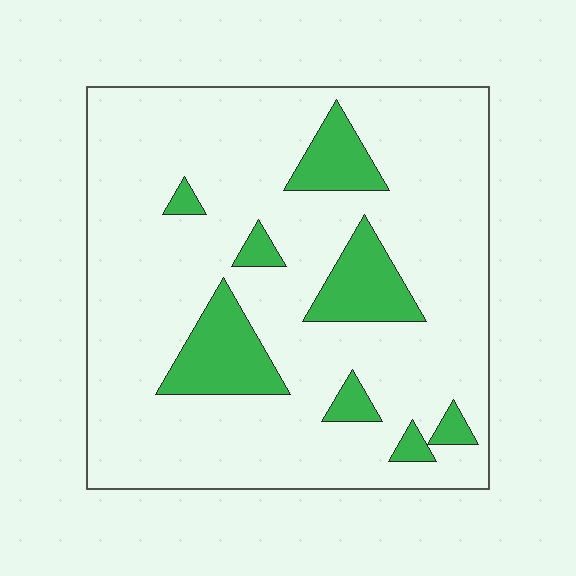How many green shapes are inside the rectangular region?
8.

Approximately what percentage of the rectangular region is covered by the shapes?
Approximately 15%.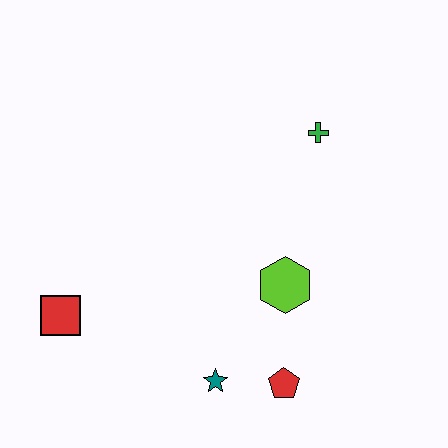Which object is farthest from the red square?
The green cross is farthest from the red square.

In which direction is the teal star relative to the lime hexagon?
The teal star is below the lime hexagon.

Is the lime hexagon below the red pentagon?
No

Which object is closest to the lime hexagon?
The red pentagon is closest to the lime hexagon.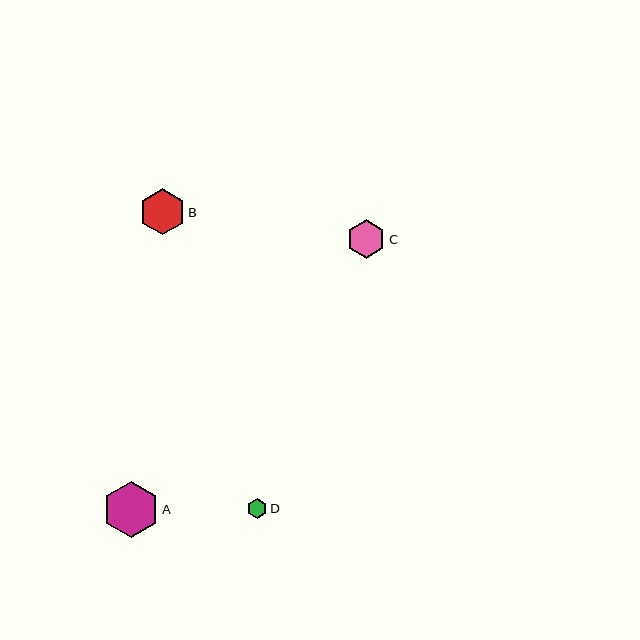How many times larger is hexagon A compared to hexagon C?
Hexagon A is approximately 1.4 times the size of hexagon C.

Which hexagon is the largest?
Hexagon A is the largest with a size of approximately 56 pixels.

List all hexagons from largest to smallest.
From largest to smallest: A, B, C, D.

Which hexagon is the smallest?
Hexagon D is the smallest with a size of approximately 20 pixels.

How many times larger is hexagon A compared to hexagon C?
Hexagon A is approximately 1.4 times the size of hexagon C.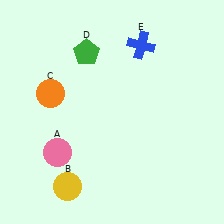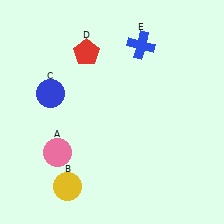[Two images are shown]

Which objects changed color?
C changed from orange to blue. D changed from green to red.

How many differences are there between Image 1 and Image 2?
There are 2 differences between the two images.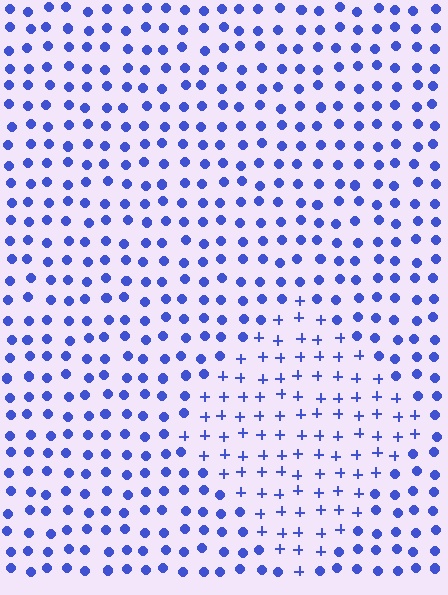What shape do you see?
I see a diamond.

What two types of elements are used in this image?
The image uses plus signs inside the diamond region and circles outside it.